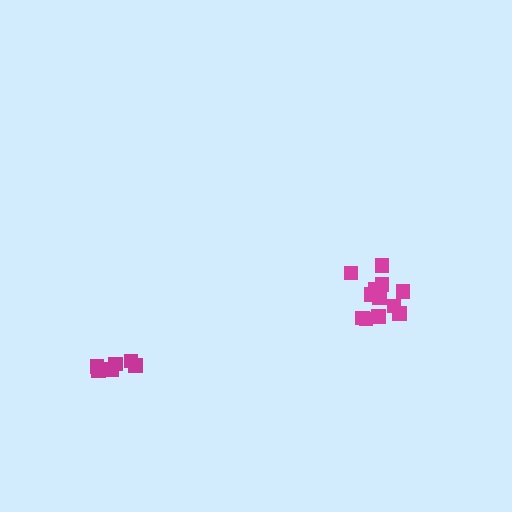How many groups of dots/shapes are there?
There are 2 groups.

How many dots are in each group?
Group 1: 12 dots, Group 2: 6 dots (18 total).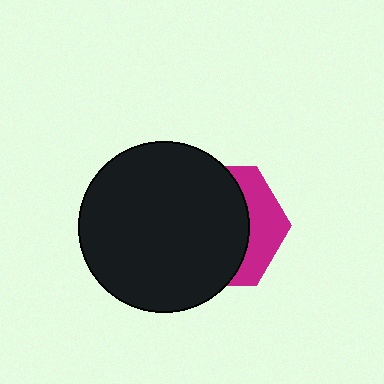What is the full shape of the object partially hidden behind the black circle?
The partially hidden object is a magenta hexagon.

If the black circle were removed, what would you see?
You would see the complete magenta hexagon.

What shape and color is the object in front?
The object in front is a black circle.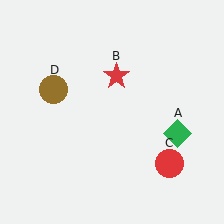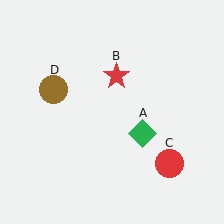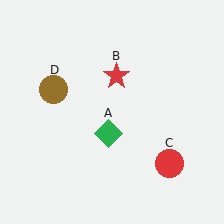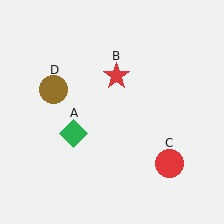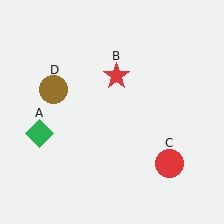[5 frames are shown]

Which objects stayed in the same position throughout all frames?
Red star (object B) and red circle (object C) and brown circle (object D) remained stationary.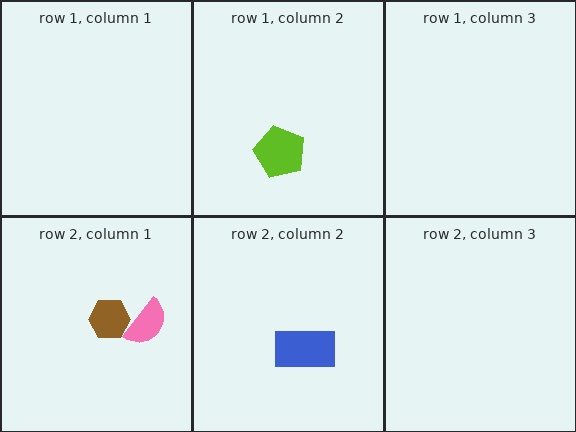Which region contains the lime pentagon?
The row 1, column 2 region.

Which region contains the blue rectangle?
The row 2, column 2 region.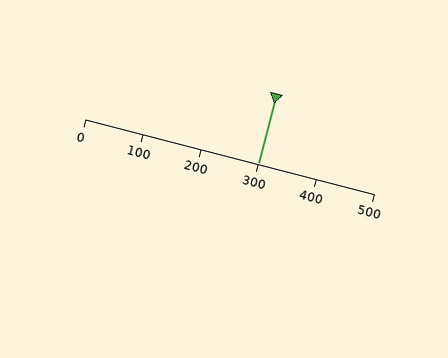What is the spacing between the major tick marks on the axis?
The major ticks are spaced 100 apart.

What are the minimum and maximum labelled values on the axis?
The axis runs from 0 to 500.